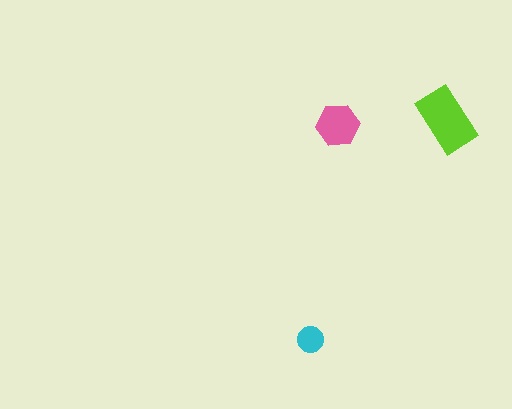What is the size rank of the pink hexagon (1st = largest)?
2nd.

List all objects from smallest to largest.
The cyan circle, the pink hexagon, the lime rectangle.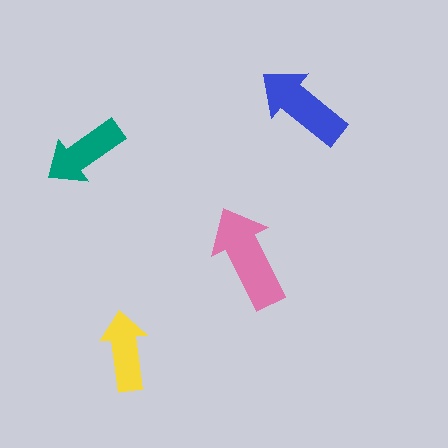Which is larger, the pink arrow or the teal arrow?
The pink one.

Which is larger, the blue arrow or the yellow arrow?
The blue one.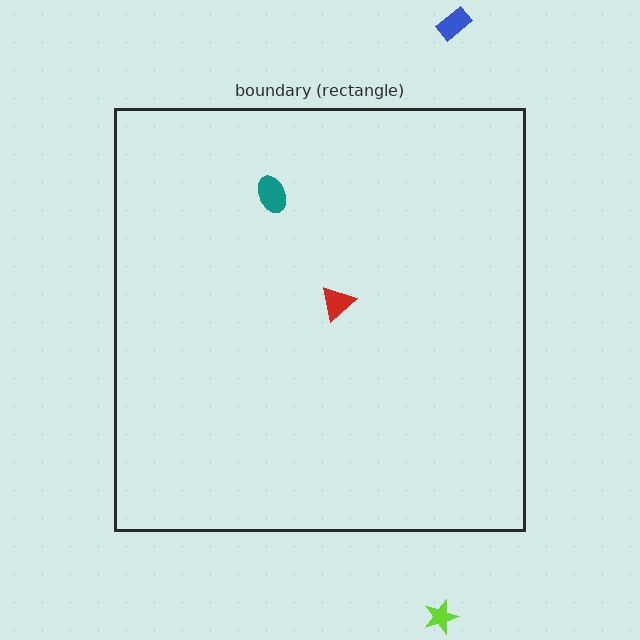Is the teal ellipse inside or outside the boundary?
Inside.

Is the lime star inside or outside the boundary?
Outside.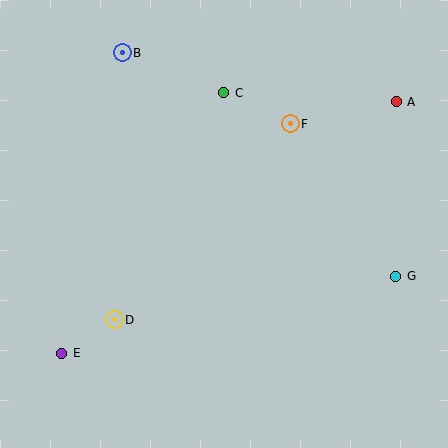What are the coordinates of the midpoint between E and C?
The midpoint between E and C is at (143, 223).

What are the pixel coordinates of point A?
Point A is at (396, 102).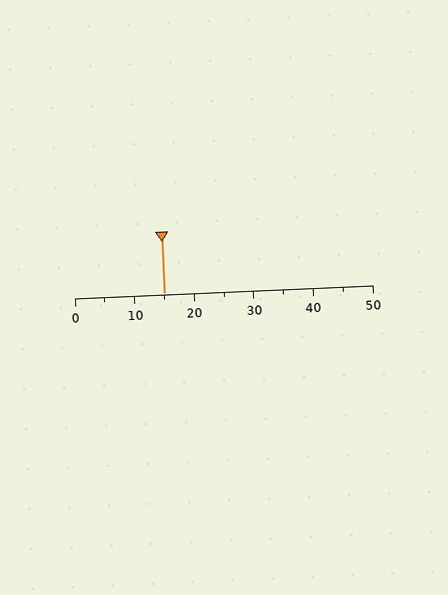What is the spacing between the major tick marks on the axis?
The major ticks are spaced 10 apart.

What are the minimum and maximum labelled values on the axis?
The axis runs from 0 to 50.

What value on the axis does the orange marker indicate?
The marker indicates approximately 15.